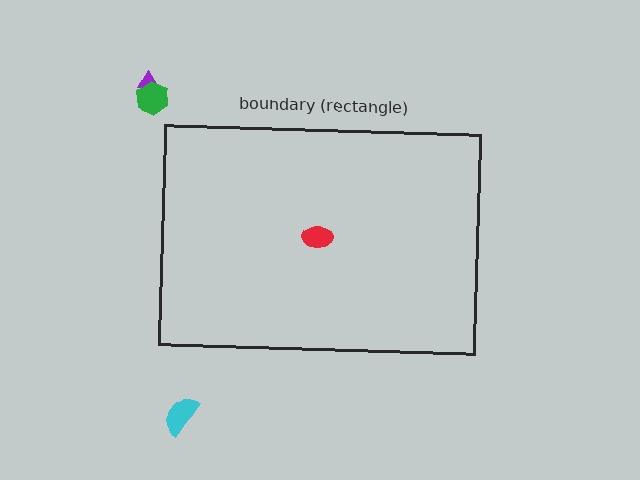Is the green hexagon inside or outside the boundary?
Outside.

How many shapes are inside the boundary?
1 inside, 3 outside.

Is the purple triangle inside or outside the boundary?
Outside.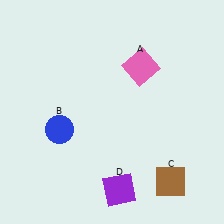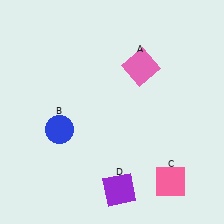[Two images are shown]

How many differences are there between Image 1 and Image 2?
There is 1 difference between the two images.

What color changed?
The square (C) changed from brown in Image 1 to pink in Image 2.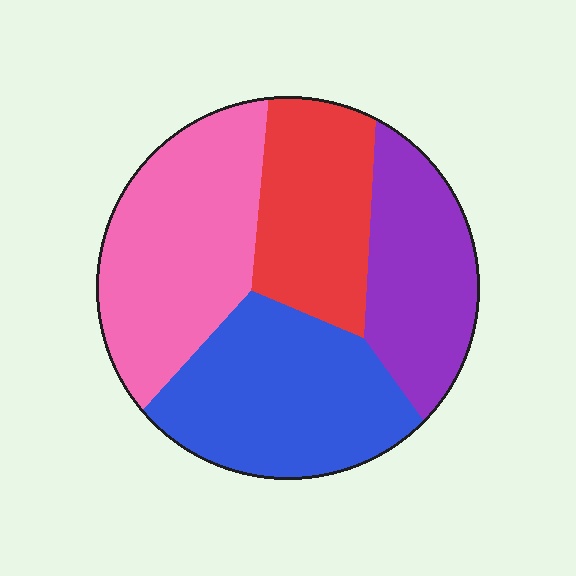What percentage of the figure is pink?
Pink takes up between a quarter and a half of the figure.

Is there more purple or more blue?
Blue.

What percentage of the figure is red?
Red covers 21% of the figure.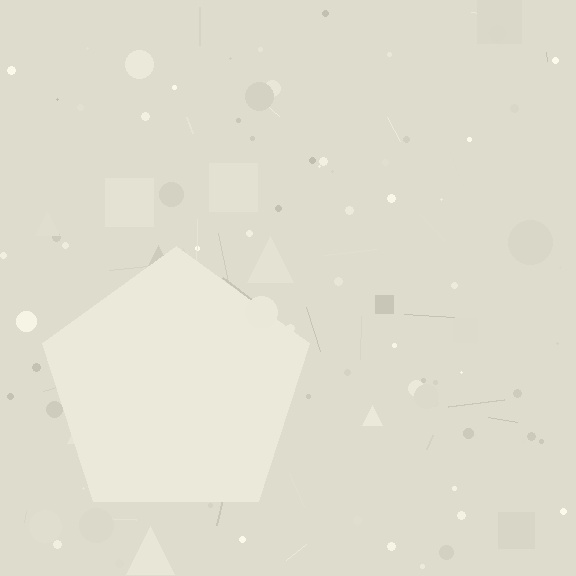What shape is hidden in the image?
A pentagon is hidden in the image.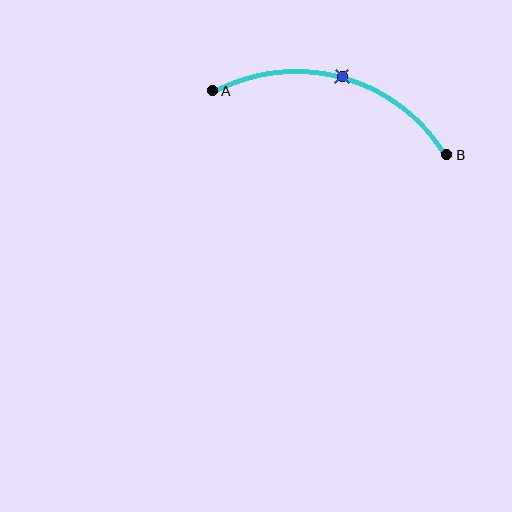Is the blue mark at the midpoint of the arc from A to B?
Yes. The blue mark lies on the arc at equal arc-length from both A and B — it is the arc midpoint.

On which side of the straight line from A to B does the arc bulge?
The arc bulges above the straight line connecting A and B.